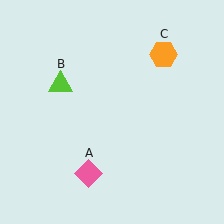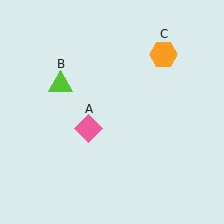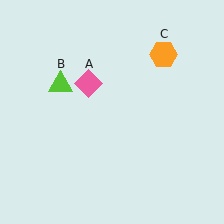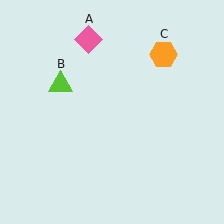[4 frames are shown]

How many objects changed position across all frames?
1 object changed position: pink diamond (object A).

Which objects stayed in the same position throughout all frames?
Lime triangle (object B) and orange hexagon (object C) remained stationary.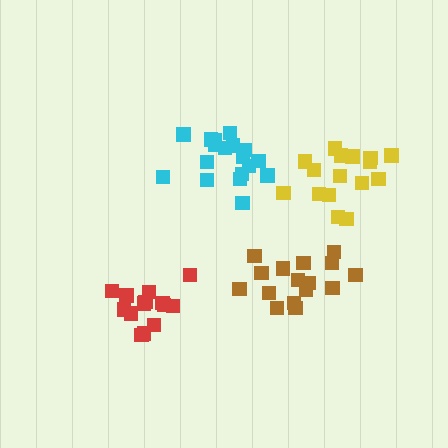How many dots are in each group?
Group 1: 16 dots, Group 2: 18 dots, Group 3: 16 dots, Group 4: 14 dots (64 total).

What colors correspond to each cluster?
The clusters are colored: brown, cyan, yellow, red.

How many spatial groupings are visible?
There are 4 spatial groupings.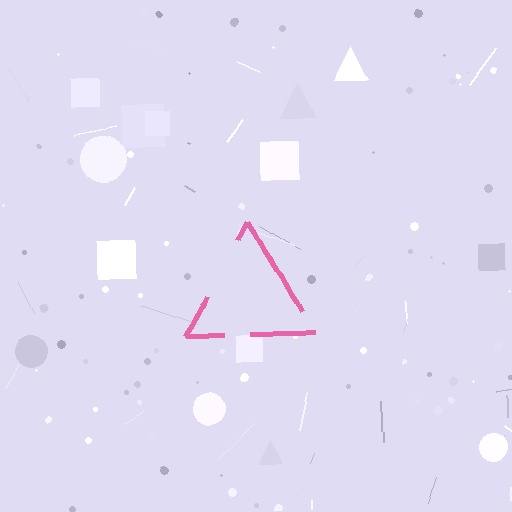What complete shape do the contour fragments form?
The contour fragments form a triangle.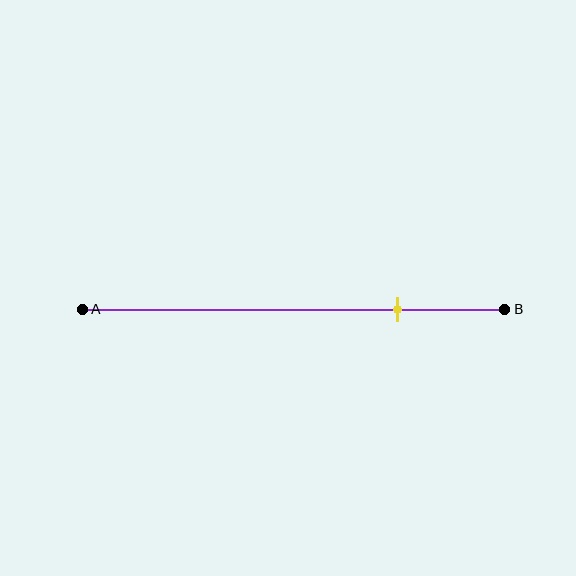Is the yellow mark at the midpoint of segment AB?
No, the mark is at about 75% from A, not at the 50% midpoint.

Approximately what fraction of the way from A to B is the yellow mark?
The yellow mark is approximately 75% of the way from A to B.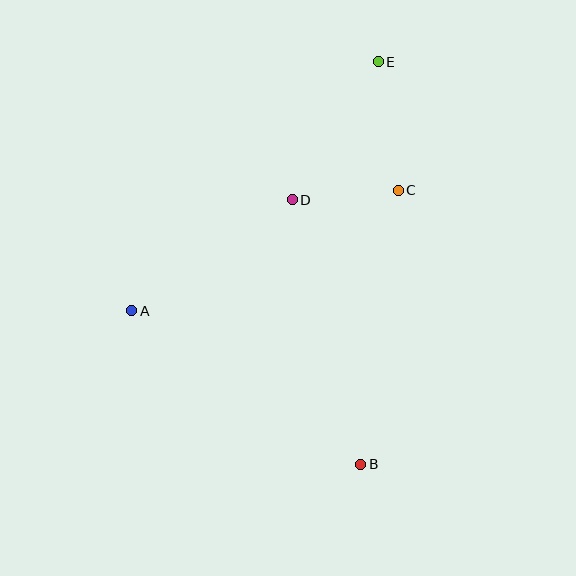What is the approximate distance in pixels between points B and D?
The distance between B and D is approximately 273 pixels.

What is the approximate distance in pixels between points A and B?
The distance between A and B is approximately 275 pixels.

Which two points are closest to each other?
Points C and D are closest to each other.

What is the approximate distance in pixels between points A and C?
The distance between A and C is approximately 293 pixels.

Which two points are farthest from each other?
Points B and E are farthest from each other.